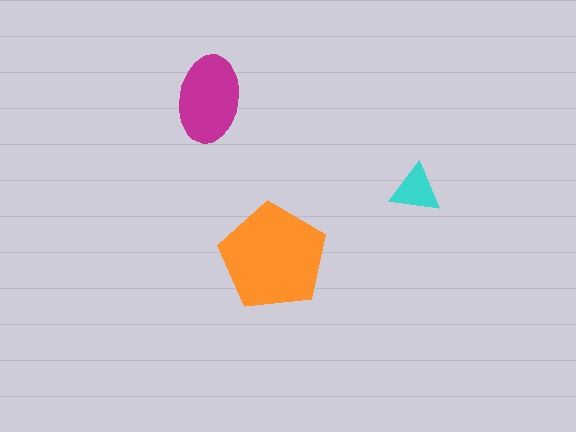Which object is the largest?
The orange pentagon.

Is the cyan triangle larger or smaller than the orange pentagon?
Smaller.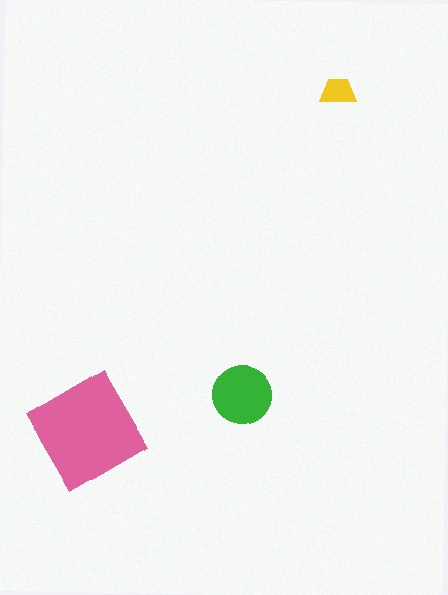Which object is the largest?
The pink diamond.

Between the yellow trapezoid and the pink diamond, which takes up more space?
The pink diamond.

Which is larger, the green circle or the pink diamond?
The pink diamond.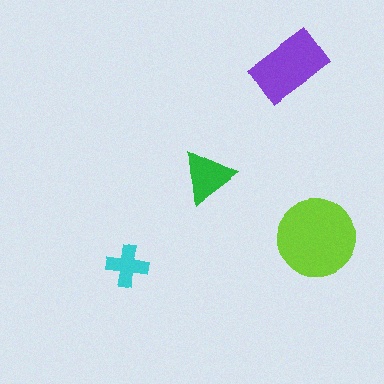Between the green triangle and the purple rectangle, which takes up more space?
The purple rectangle.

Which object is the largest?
The lime circle.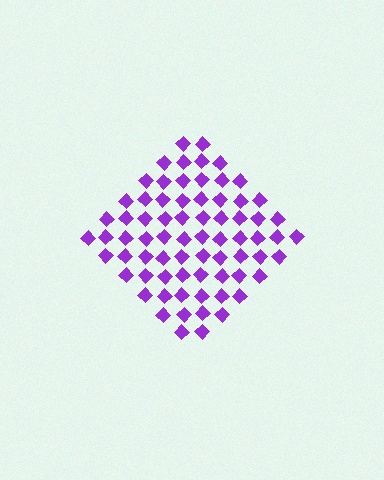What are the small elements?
The small elements are diamonds.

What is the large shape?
The large shape is a diamond.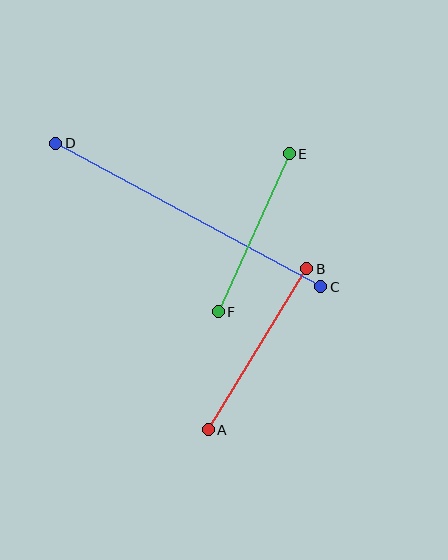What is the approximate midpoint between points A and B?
The midpoint is at approximately (257, 349) pixels.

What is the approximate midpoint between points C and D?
The midpoint is at approximately (188, 215) pixels.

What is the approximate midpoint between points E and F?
The midpoint is at approximately (254, 233) pixels.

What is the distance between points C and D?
The distance is approximately 301 pixels.